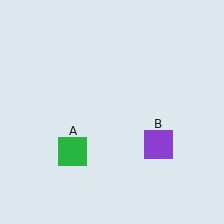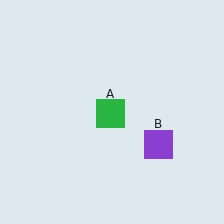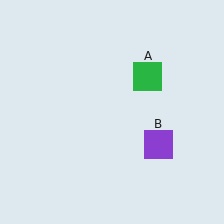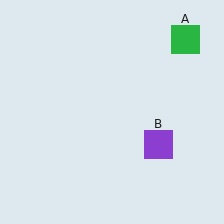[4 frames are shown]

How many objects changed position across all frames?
1 object changed position: green square (object A).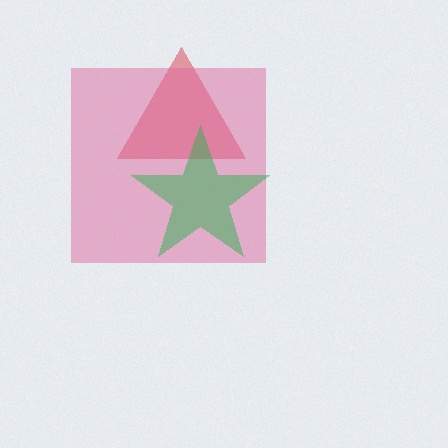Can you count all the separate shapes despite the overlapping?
Yes, there are 3 separate shapes.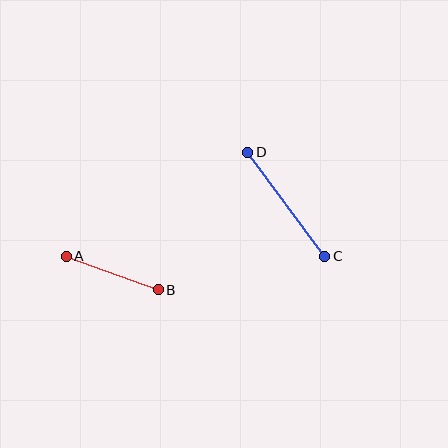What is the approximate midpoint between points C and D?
The midpoint is at approximately (286, 204) pixels.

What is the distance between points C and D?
The distance is approximately 130 pixels.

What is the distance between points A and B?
The distance is approximately 98 pixels.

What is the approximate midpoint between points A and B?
The midpoint is at approximately (112, 273) pixels.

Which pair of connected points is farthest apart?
Points C and D are farthest apart.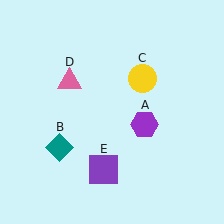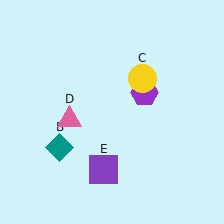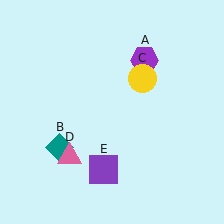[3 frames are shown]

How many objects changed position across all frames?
2 objects changed position: purple hexagon (object A), pink triangle (object D).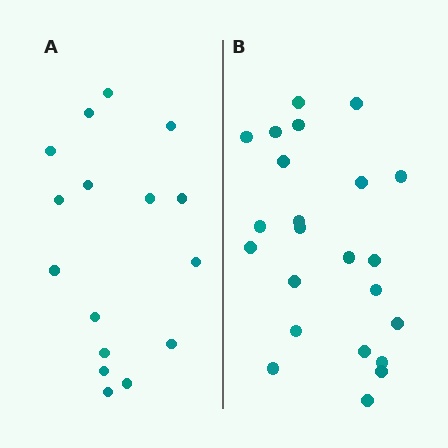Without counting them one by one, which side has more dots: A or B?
Region B (the right region) has more dots.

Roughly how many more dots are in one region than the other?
Region B has roughly 8 or so more dots than region A.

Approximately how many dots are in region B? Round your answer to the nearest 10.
About 20 dots. (The exact count is 23, which rounds to 20.)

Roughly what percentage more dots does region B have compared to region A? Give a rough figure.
About 45% more.